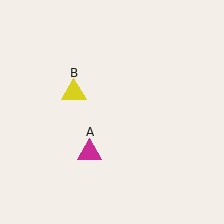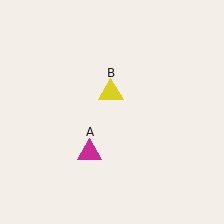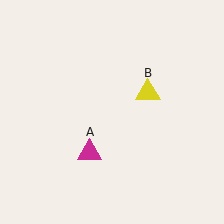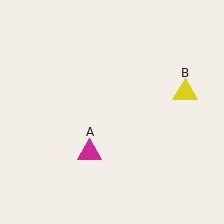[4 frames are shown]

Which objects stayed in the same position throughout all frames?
Magenta triangle (object A) remained stationary.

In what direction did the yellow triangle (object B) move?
The yellow triangle (object B) moved right.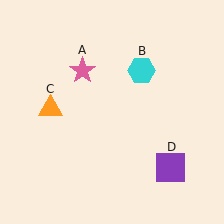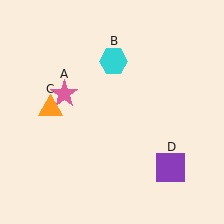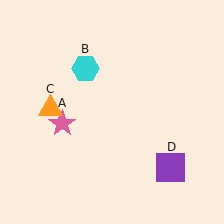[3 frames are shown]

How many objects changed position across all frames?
2 objects changed position: pink star (object A), cyan hexagon (object B).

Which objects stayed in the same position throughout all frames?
Orange triangle (object C) and purple square (object D) remained stationary.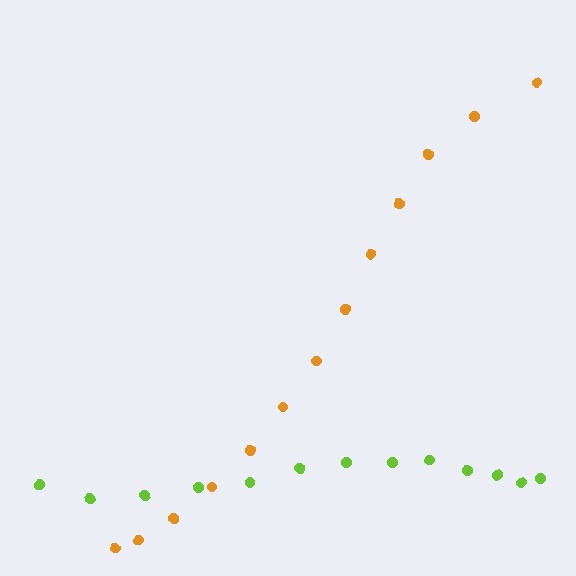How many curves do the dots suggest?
There are 2 distinct paths.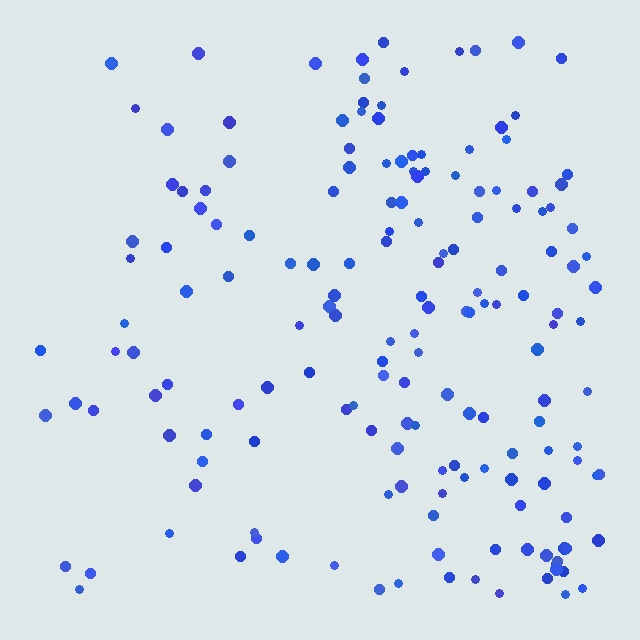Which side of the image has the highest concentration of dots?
The right.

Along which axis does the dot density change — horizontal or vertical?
Horizontal.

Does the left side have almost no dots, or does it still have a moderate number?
Still a moderate number, just noticeably fewer than the right.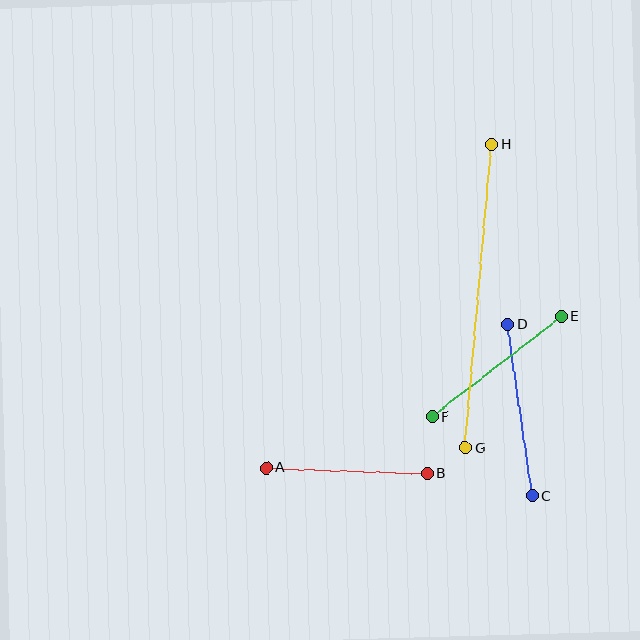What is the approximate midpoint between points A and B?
The midpoint is at approximately (347, 470) pixels.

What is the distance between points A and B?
The distance is approximately 161 pixels.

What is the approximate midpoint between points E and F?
The midpoint is at approximately (497, 367) pixels.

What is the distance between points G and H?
The distance is approximately 305 pixels.